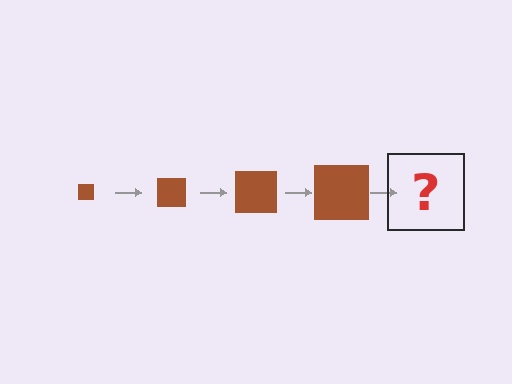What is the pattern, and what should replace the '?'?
The pattern is that the square gets progressively larger each step. The '?' should be a brown square, larger than the previous one.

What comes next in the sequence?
The next element should be a brown square, larger than the previous one.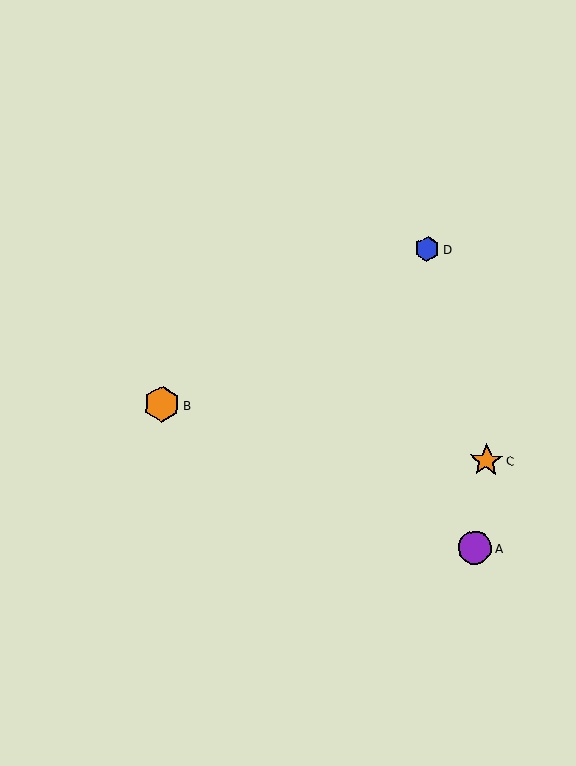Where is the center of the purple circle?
The center of the purple circle is at (475, 548).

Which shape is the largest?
The orange hexagon (labeled B) is the largest.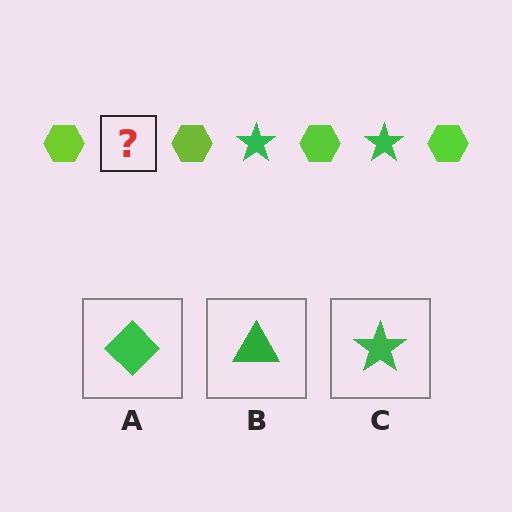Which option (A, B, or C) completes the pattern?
C.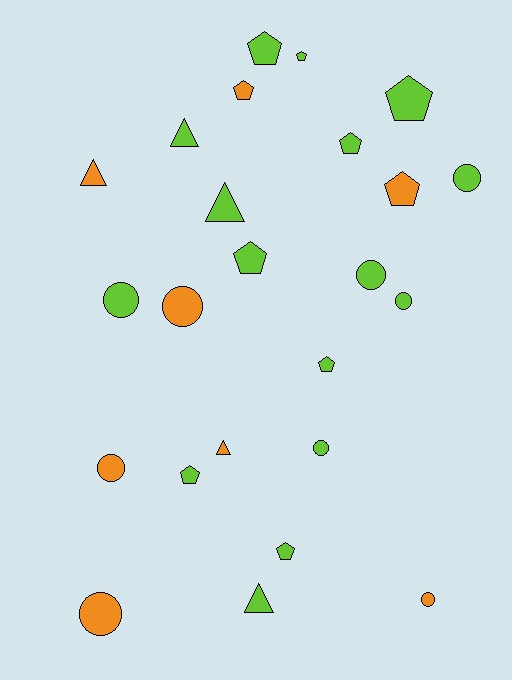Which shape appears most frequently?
Pentagon, with 10 objects.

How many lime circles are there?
There are 5 lime circles.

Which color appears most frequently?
Lime, with 16 objects.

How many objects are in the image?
There are 24 objects.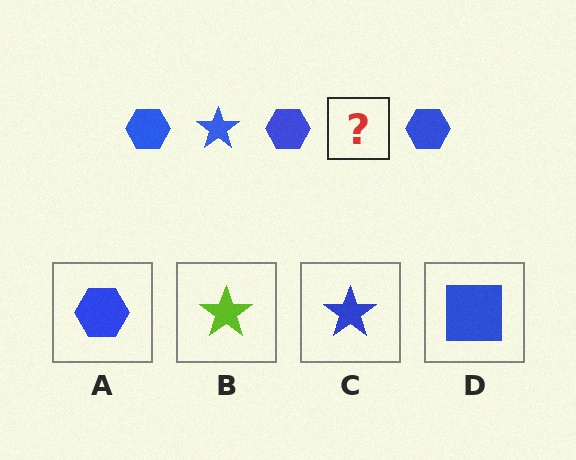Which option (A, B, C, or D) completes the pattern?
C.